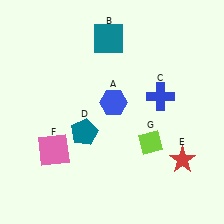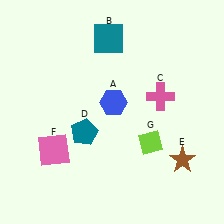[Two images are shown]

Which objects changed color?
C changed from blue to pink. E changed from red to brown.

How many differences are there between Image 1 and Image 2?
There are 2 differences between the two images.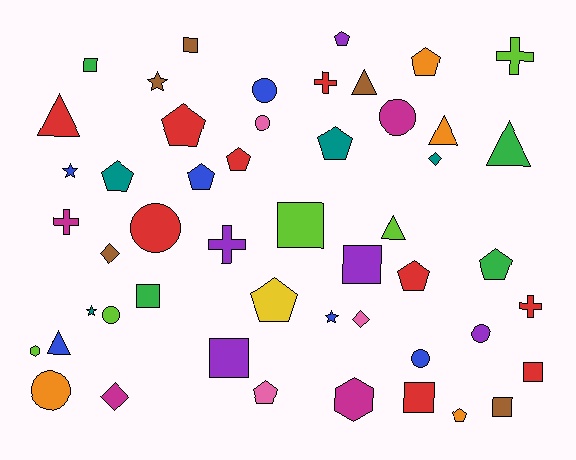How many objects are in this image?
There are 50 objects.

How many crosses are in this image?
There are 5 crosses.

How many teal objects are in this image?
There are 4 teal objects.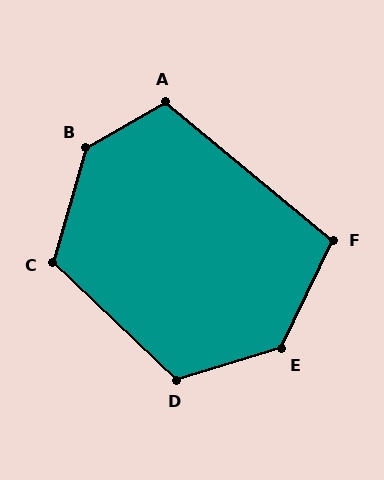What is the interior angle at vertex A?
Approximately 110 degrees (obtuse).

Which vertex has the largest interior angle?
B, at approximately 136 degrees.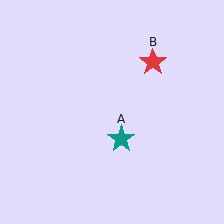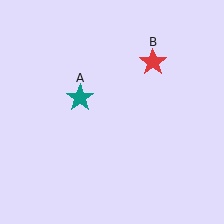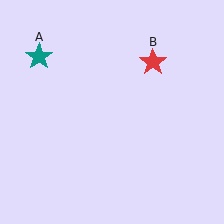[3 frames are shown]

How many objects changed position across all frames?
1 object changed position: teal star (object A).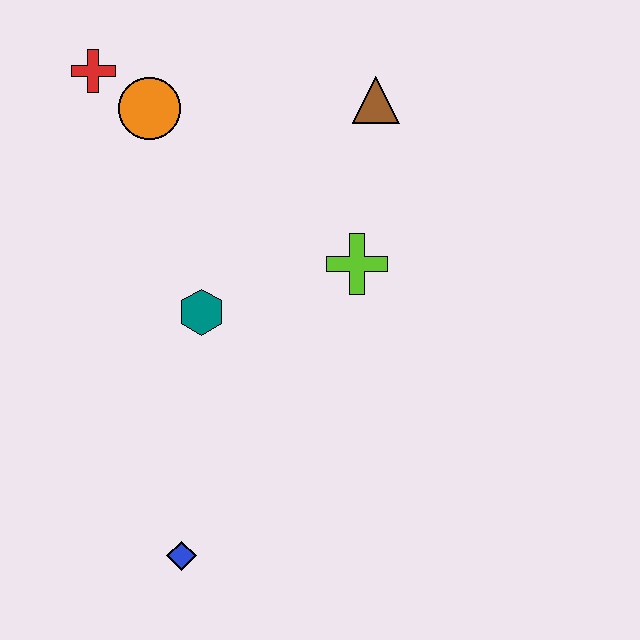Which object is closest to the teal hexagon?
The lime cross is closest to the teal hexagon.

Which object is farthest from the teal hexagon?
The brown triangle is farthest from the teal hexagon.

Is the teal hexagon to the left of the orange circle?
No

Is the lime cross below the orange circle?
Yes